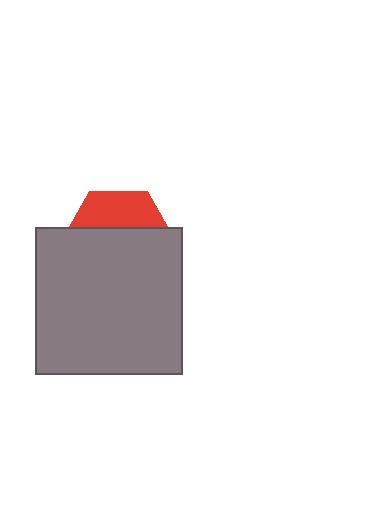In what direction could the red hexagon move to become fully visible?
The red hexagon could move up. That would shift it out from behind the gray square entirely.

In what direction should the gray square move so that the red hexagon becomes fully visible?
The gray square should move down. That is the shortest direction to clear the overlap and leave the red hexagon fully visible.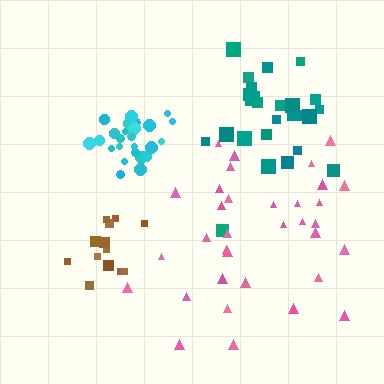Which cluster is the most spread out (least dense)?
Pink.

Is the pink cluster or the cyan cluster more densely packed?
Cyan.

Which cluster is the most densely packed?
Cyan.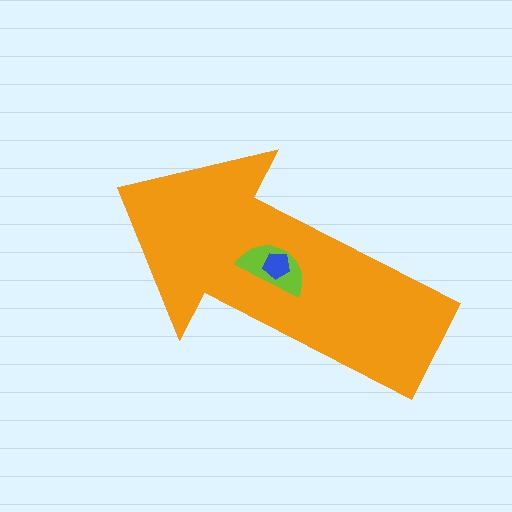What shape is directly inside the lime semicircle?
The blue pentagon.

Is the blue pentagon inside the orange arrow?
Yes.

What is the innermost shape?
The blue pentagon.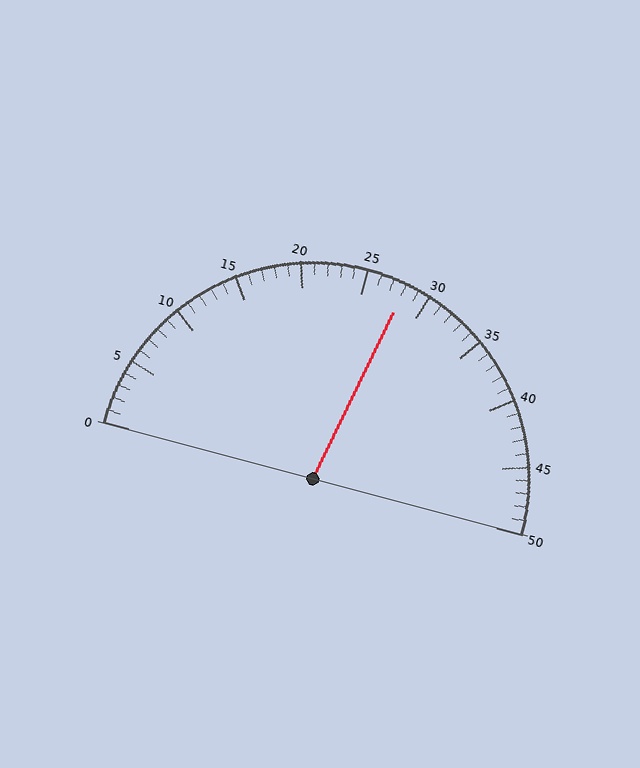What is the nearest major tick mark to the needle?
The nearest major tick mark is 30.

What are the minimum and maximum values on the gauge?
The gauge ranges from 0 to 50.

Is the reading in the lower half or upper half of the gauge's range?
The reading is in the upper half of the range (0 to 50).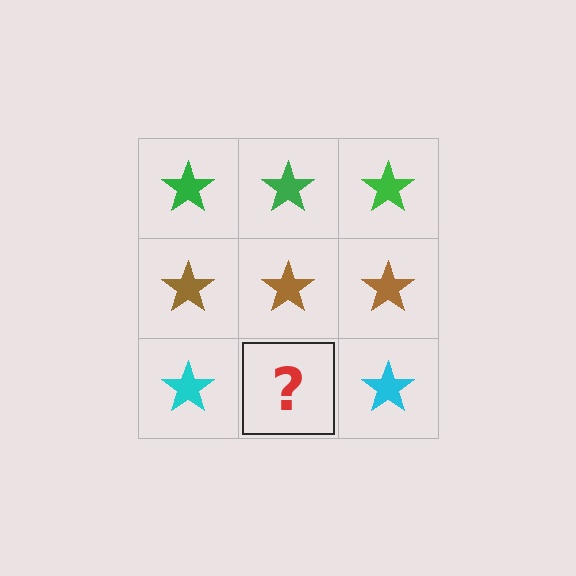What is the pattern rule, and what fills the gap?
The rule is that each row has a consistent color. The gap should be filled with a cyan star.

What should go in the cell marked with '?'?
The missing cell should contain a cyan star.